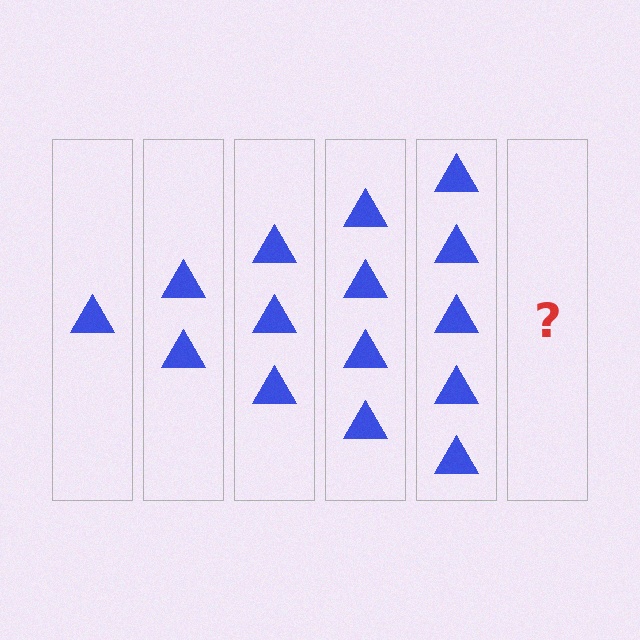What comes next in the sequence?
The next element should be 6 triangles.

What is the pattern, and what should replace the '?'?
The pattern is that each step adds one more triangle. The '?' should be 6 triangles.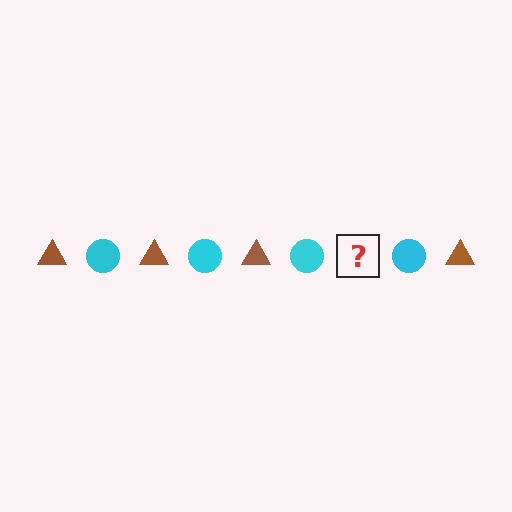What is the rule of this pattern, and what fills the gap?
The rule is that the pattern alternates between brown triangle and cyan circle. The gap should be filled with a brown triangle.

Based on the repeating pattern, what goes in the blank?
The blank should be a brown triangle.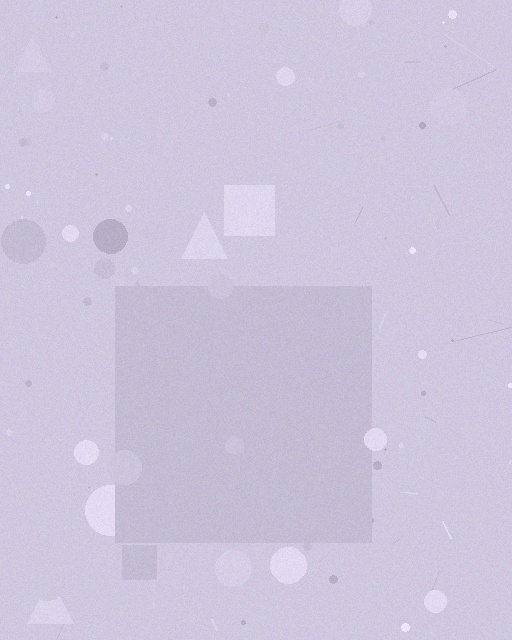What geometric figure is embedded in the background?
A square is embedded in the background.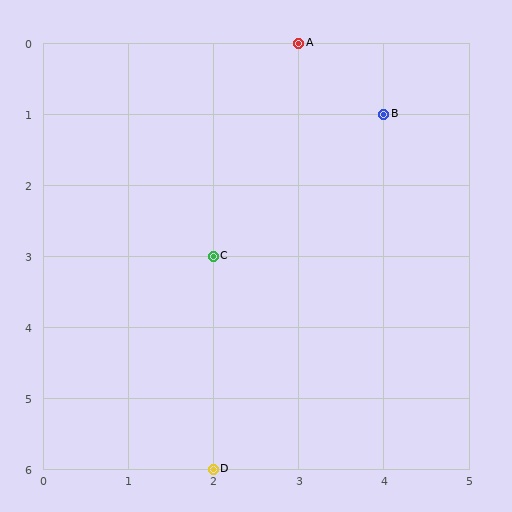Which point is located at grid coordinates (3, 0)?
Point A is at (3, 0).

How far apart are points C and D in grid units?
Points C and D are 3 rows apart.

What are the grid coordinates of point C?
Point C is at grid coordinates (2, 3).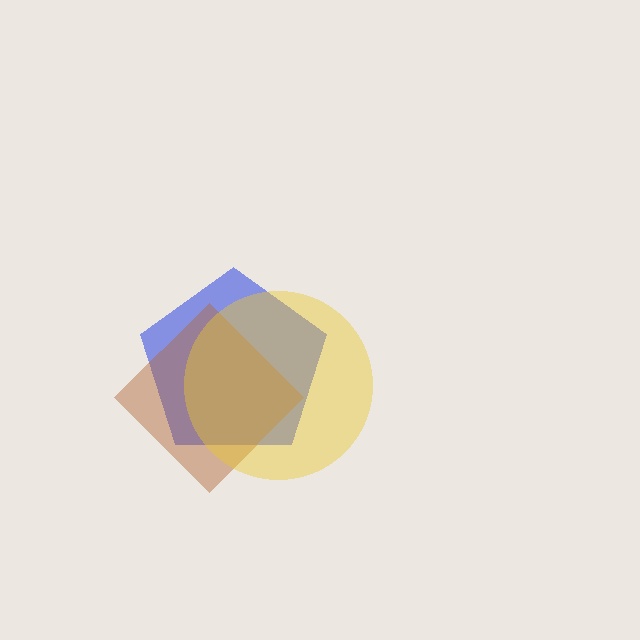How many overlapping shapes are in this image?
There are 3 overlapping shapes in the image.